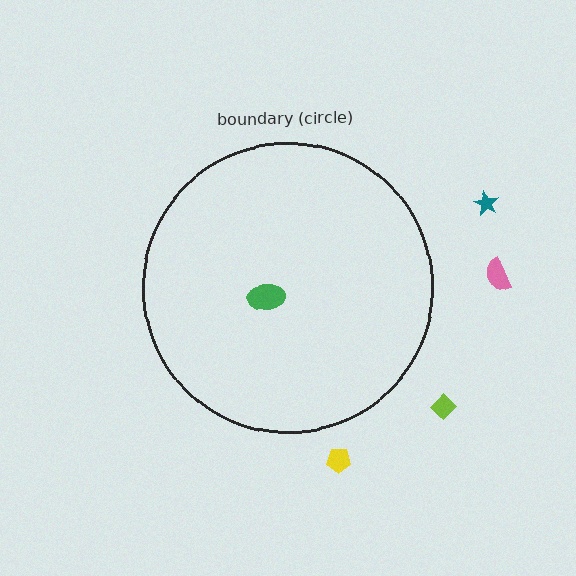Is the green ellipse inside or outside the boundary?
Inside.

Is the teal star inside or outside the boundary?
Outside.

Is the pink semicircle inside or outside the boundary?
Outside.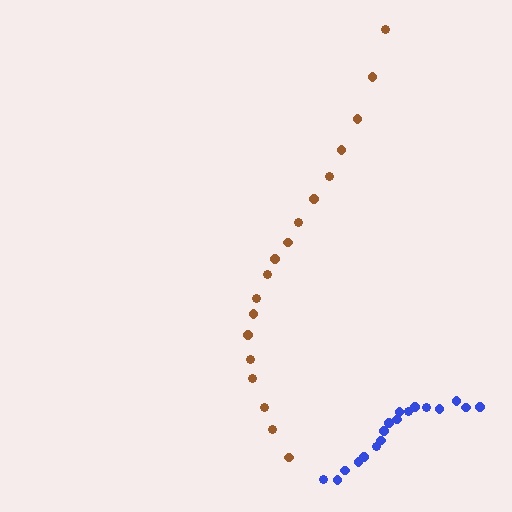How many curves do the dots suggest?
There are 2 distinct paths.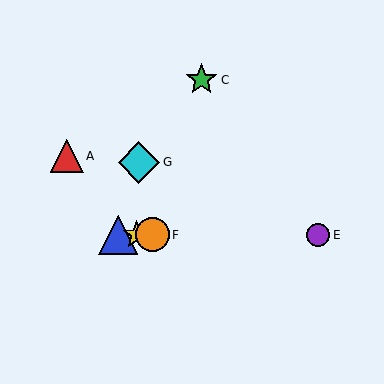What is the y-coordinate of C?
Object C is at y≈80.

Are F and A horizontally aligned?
No, F is at y≈235 and A is at y≈156.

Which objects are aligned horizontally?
Objects B, D, E, F are aligned horizontally.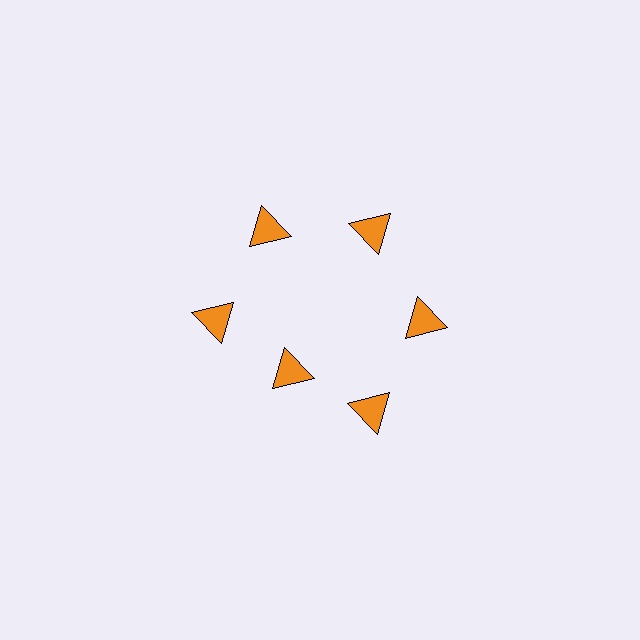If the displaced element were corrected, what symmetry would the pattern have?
It would have 6-fold rotational symmetry — the pattern would map onto itself every 60 degrees.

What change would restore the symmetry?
The symmetry would be restored by moving it outward, back onto the ring so that all 6 triangles sit at equal angles and equal distance from the center.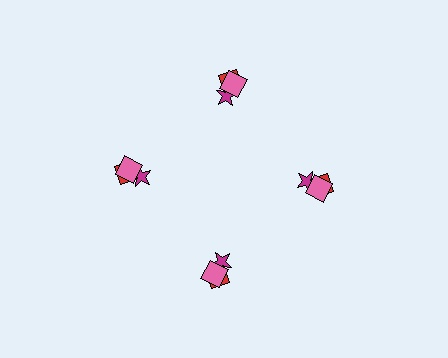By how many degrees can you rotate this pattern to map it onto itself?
The pattern maps onto itself every 90 degrees of rotation.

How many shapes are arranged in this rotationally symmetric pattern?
There are 12 shapes, arranged in 4 groups of 3.